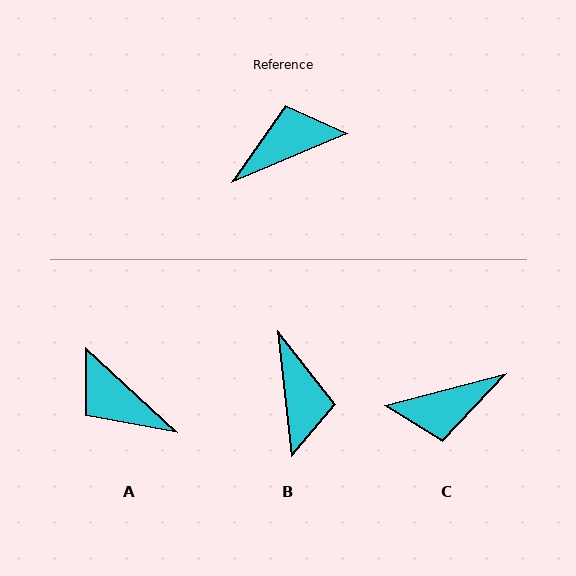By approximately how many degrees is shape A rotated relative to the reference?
Approximately 115 degrees counter-clockwise.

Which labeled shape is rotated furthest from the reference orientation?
C, about 172 degrees away.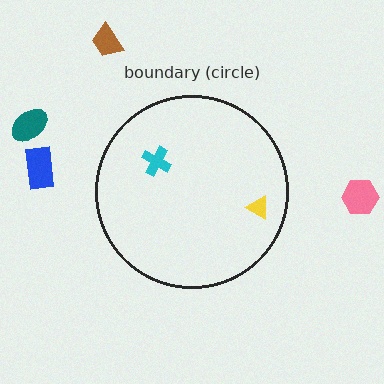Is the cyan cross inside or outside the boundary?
Inside.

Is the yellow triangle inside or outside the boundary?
Inside.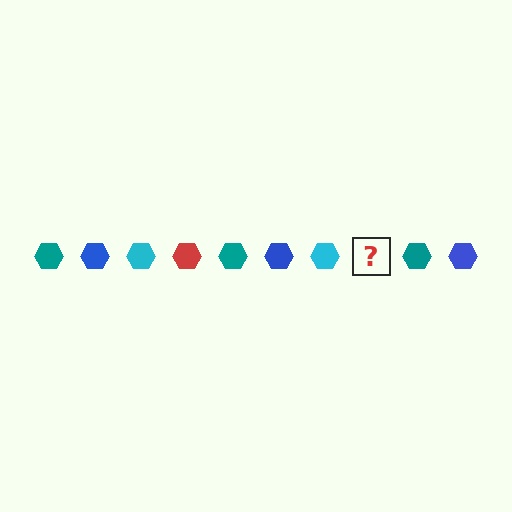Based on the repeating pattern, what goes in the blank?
The blank should be a red hexagon.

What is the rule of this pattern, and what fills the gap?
The rule is that the pattern cycles through teal, blue, cyan, red hexagons. The gap should be filled with a red hexagon.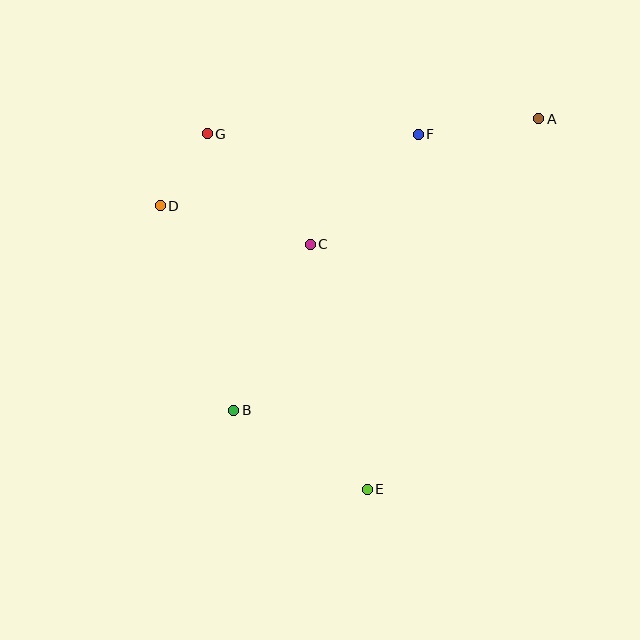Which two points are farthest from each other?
Points A and B are farthest from each other.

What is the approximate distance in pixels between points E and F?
The distance between E and F is approximately 358 pixels.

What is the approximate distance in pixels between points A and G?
The distance between A and G is approximately 332 pixels.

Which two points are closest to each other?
Points D and G are closest to each other.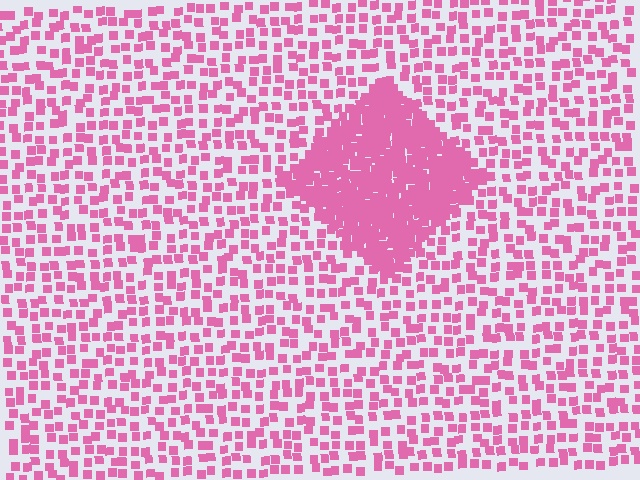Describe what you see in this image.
The image contains small pink elements arranged at two different densities. A diamond-shaped region is visible where the elements are more densely packed than the surrounding area.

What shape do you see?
I see a diamond.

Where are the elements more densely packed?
The elements are more densely packed inside the diamond boundary.